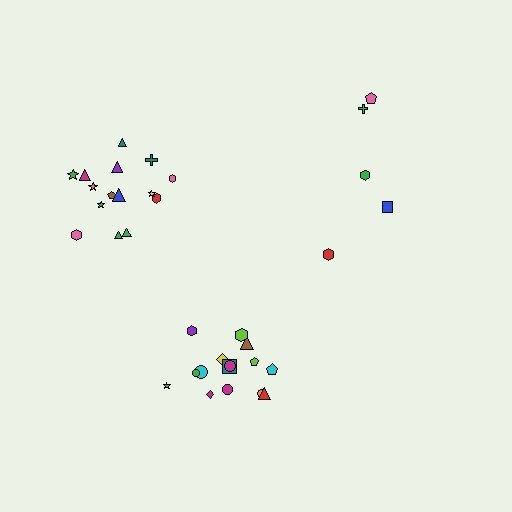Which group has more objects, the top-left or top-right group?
The top-left group.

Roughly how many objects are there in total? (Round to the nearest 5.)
Roughly 35 objects in total.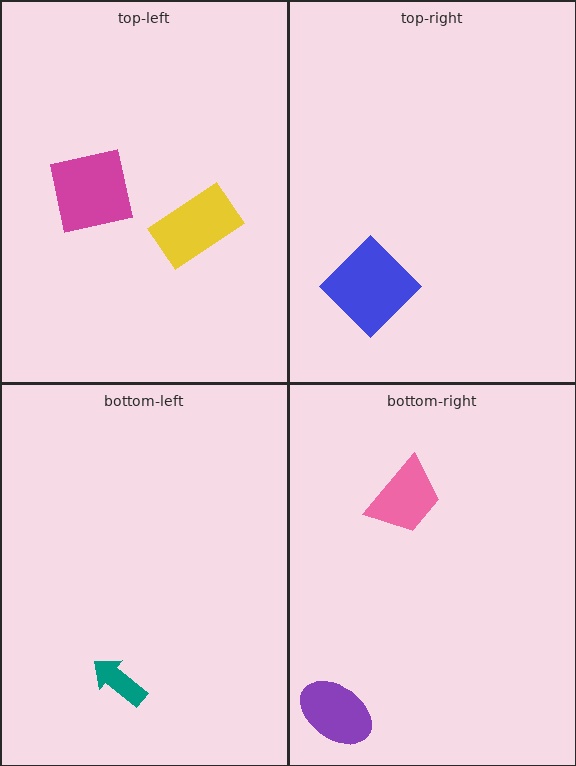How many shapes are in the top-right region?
1.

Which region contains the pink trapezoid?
The bottom-right region.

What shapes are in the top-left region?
The yellow rectangle, the magenta square.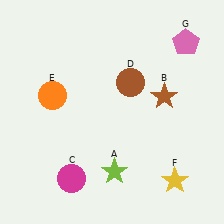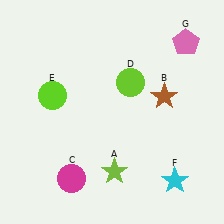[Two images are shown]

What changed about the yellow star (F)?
In Image 1, F is yellow. In Image 2, it changed to cyan.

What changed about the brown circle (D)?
In Image 1, D is brown. In Image 2, it changed to lime.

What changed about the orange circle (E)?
In Image 1, E is orange. In Image 2, it changed to lime.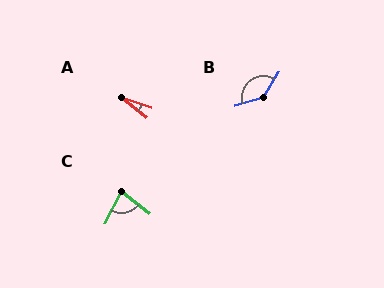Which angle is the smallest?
A, at approximately 20 degrees.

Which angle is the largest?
B, at approximately 139 degrees.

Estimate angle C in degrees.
Approximately 79 degrees.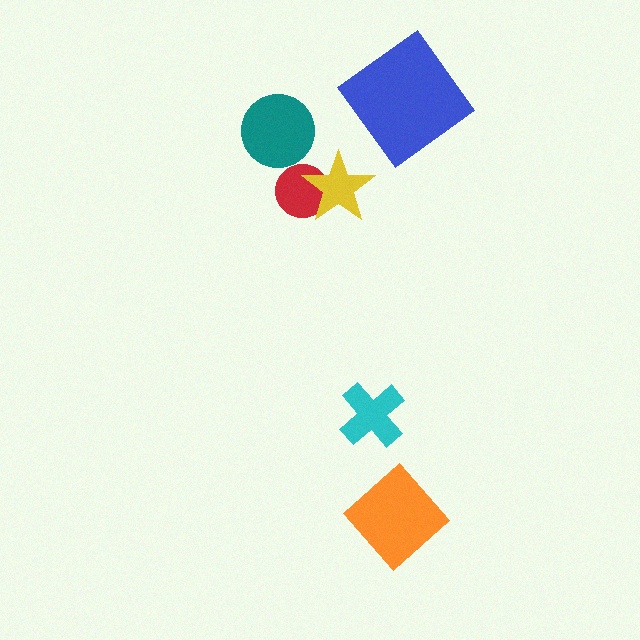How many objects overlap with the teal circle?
0 objects overlap with the teal circle.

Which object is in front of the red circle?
The yellow star is in front of the red circle.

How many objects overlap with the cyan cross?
0 objects overlap with the cyan cross.